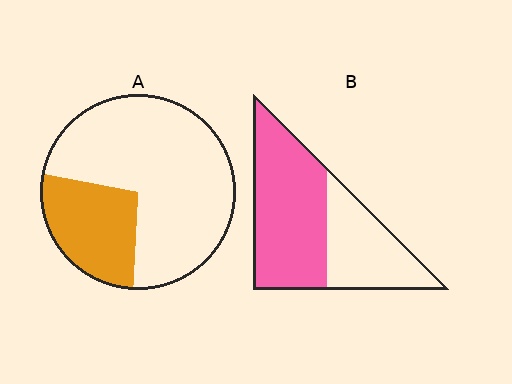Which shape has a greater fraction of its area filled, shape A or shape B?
Shape B.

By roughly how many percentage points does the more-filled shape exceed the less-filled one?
By roughly 35 percentage points (B over A).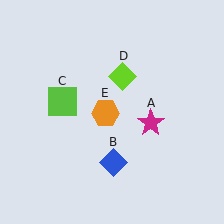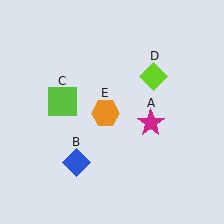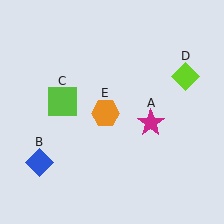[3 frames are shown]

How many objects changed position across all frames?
2 objects changed position: blue diamond (object B), lime diamond (object D).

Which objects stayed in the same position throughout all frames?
Magenta star (object A) and lime square (object C) and orange hexagon (object E) remained stationary.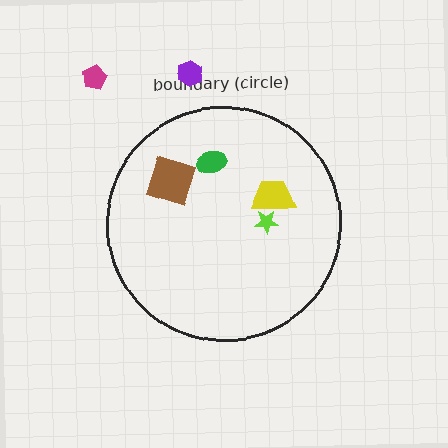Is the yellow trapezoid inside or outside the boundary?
Inside.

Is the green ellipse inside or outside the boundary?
Inside.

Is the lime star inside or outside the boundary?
Inside.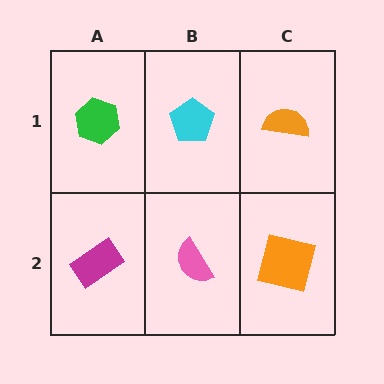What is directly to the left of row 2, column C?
A pink semicircle.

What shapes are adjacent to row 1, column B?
A pink semicircle (row 2, column B), a green hexagon (row 1, column A), an orange semicircle (row 1, column C).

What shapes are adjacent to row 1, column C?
An orange square (row 2, column C), a cyan pentagon (row 1, column B).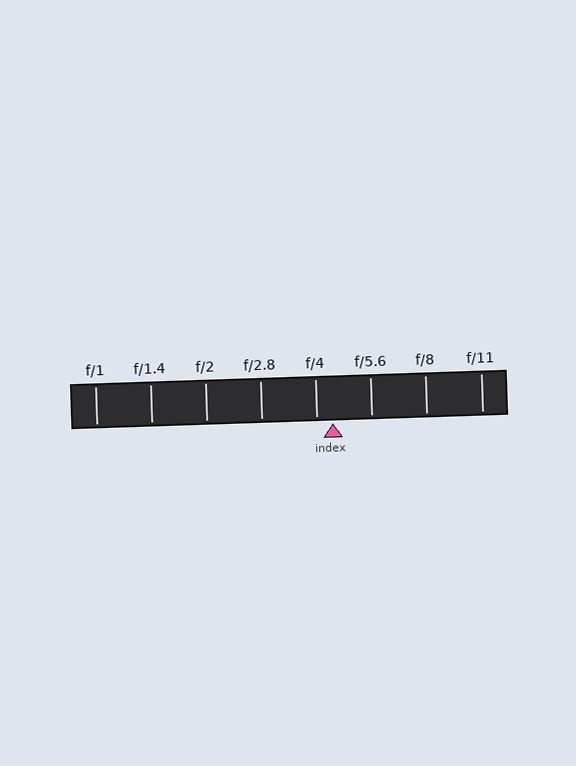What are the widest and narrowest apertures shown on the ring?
The widest aperture shown is f/1 and the narrowest is f/11.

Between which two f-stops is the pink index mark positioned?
The index mark is between f/4 and f/5.6.